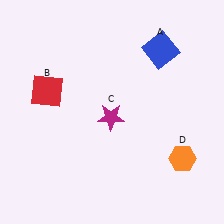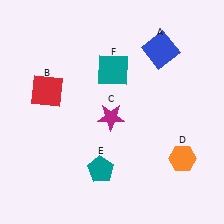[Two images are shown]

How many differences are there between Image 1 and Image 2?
There are 2 differences between the two images.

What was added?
A teal pentagon (E), a teal square (F) were added in Image 2.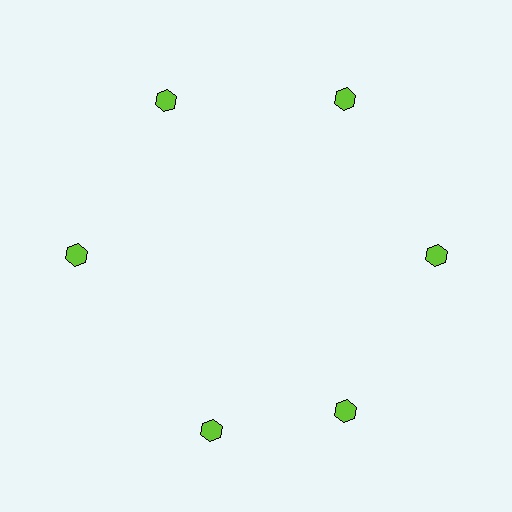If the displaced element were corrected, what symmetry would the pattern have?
It would have 6-fold rotational symmetry — the pattern would map onto itself every 60 degrees.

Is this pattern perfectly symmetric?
No. The 6 lime hexagons are arranged in a ring, but one element near the 7 o'clock position is rotated out of alignment along the ring, breaking the 6-fold rotational symmetry.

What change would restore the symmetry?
The symmetry would be restored by rotating it back into even spacing with its neighbors so that all 6 hexagons sit at equal angles and equal distance from the center.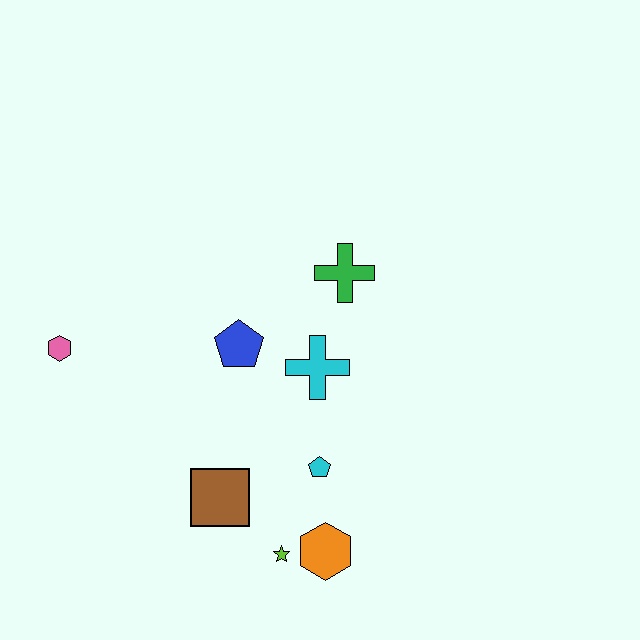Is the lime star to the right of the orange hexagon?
No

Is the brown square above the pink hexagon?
No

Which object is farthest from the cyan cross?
The pink hexagon is farthest from the cyan cross.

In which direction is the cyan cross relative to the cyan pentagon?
The cyan cross is above the cyan pentagon.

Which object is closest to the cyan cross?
The blue pentagon is closest to the cyan cross.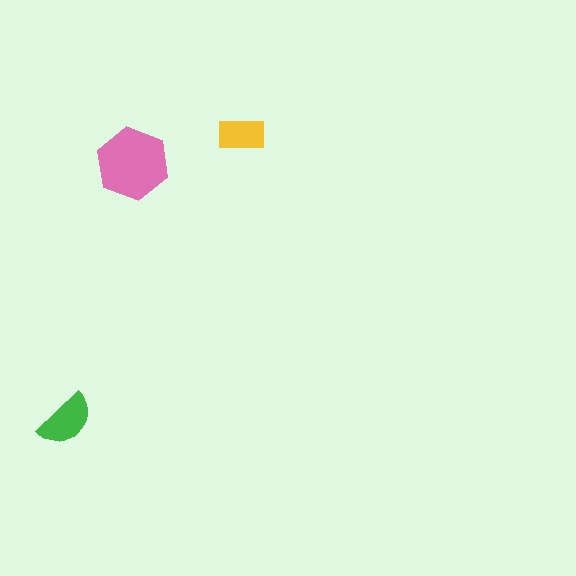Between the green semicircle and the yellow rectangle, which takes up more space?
The green semicircle.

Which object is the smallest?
The yellow rectangle.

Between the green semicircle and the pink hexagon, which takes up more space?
The pink hexagon.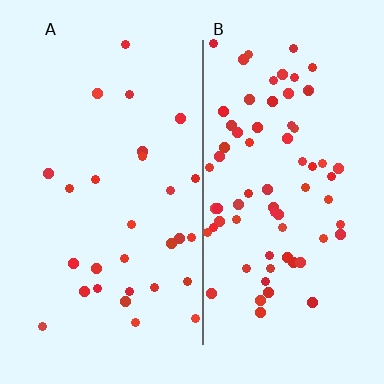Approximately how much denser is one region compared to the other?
Approximately 2.6× — region B over region A.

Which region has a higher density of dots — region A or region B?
B (the right).